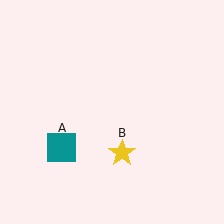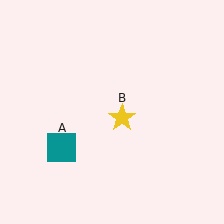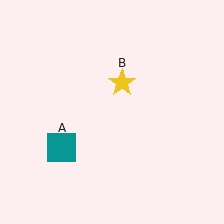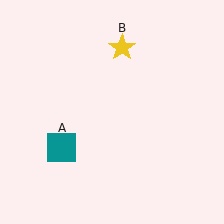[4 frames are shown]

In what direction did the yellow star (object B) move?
The yellow star (object B) moved up.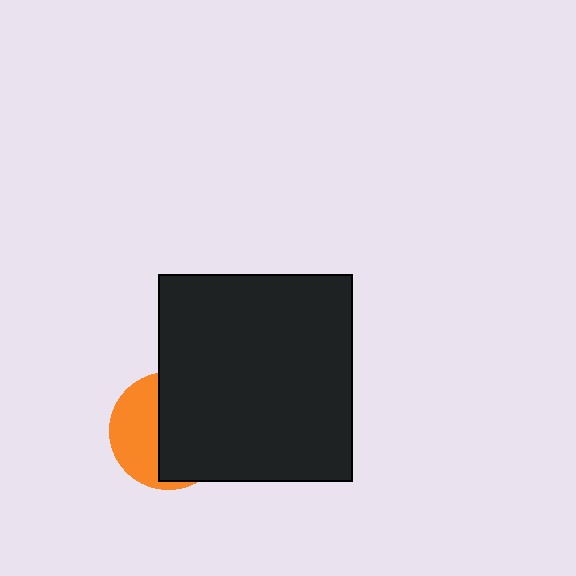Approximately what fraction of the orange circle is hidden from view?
Roughly 59% of the orange circle is hidden behind the black rectangle.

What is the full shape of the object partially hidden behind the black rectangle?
The partially hidden object is an orange circle.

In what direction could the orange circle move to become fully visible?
The orange circle could move left. That would shift it out from behind the black rectangle entirely.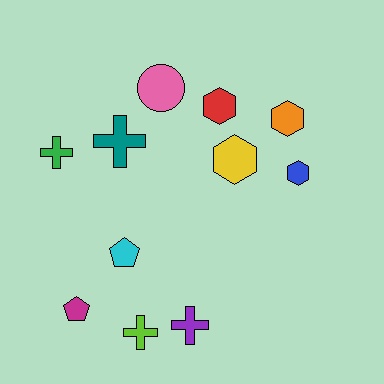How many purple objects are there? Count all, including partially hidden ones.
There is 1 purple object.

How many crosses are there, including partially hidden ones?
There are 4 crosses.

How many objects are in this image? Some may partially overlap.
There are 11 objects.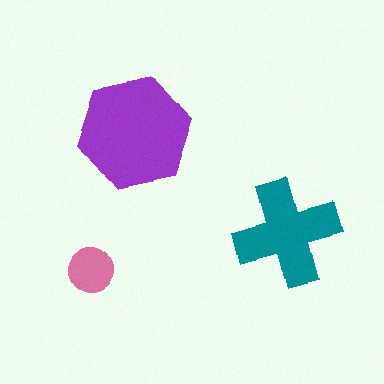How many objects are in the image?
There are 3 objects in the image.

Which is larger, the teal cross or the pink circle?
The teal cross.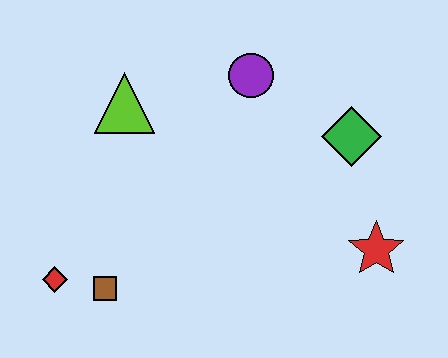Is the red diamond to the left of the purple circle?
Yes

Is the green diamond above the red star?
Yes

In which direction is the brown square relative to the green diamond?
The brown square is to the left of the green diamond.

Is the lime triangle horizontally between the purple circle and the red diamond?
Yes